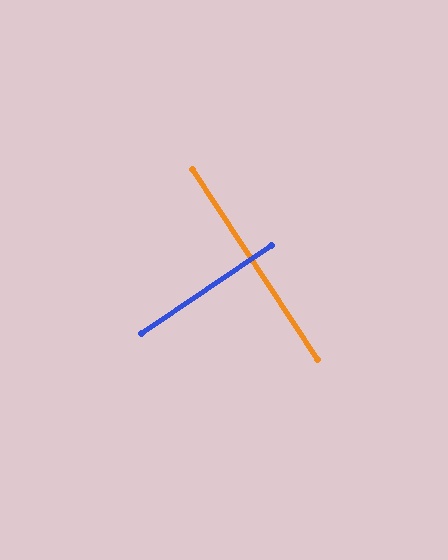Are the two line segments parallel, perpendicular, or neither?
Perpendicular — they meet at approximately 89°.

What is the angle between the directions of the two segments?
Approximately 89 degrees.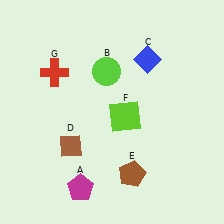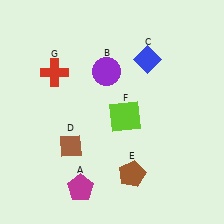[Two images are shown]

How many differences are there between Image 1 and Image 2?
There is 1 difference between the two images.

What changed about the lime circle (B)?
In Image 1, B is lime. In Image 2, it changed to purple.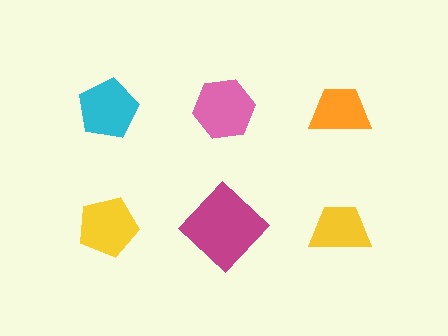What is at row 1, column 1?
A cyan pentagon.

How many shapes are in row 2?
3 shapes.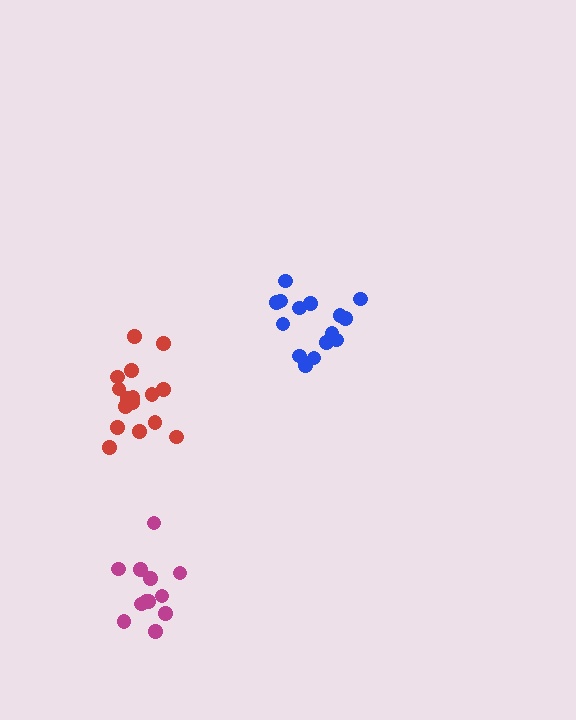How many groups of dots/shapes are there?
There are 3 groups.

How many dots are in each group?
Group 1: 12 dots, Group 2: 16 dots, Group 3: 15 dots (43 total).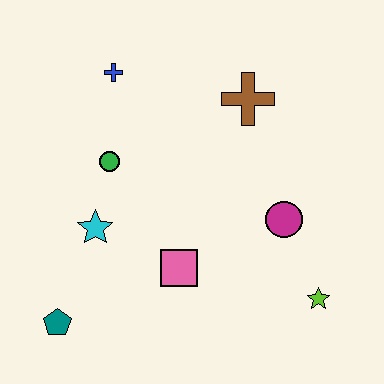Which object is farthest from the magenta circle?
The teal pentagon is farthest from the magenta circle.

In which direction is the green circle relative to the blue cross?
The green circle is below the blue cross.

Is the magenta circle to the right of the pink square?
Yes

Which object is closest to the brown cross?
The magenta circle is closest to the brown cross.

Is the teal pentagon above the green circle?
No